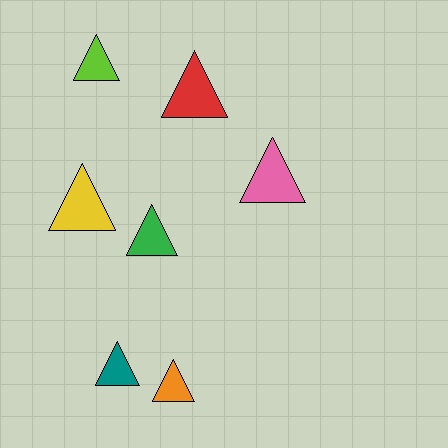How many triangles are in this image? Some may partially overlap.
There are 7 triangles.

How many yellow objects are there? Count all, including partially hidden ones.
There is 1 yellow object.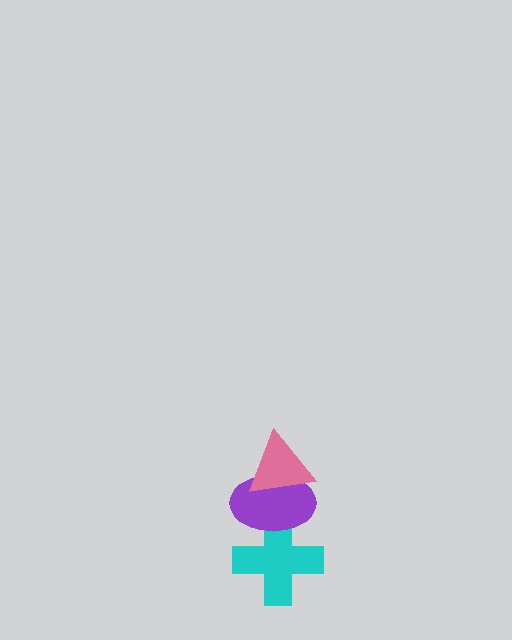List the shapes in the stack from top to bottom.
From top to bottom: the pink triangle, the purple ellipse, the cyan cross.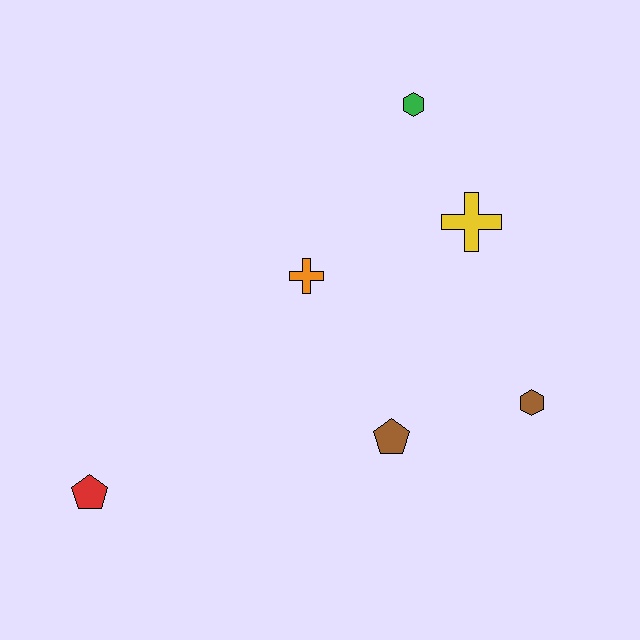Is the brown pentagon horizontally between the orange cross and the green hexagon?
Yes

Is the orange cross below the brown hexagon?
No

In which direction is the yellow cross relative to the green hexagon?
The yellow cross is below the green hexagon.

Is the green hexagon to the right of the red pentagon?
Yes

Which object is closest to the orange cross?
The yellow cross is closest to the orange cross.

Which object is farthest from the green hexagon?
The red pentagon is farthest from the green hexagon.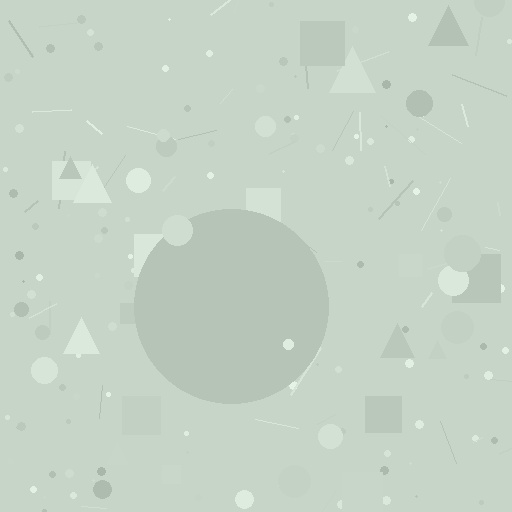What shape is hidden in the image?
A circle is hidden in the image.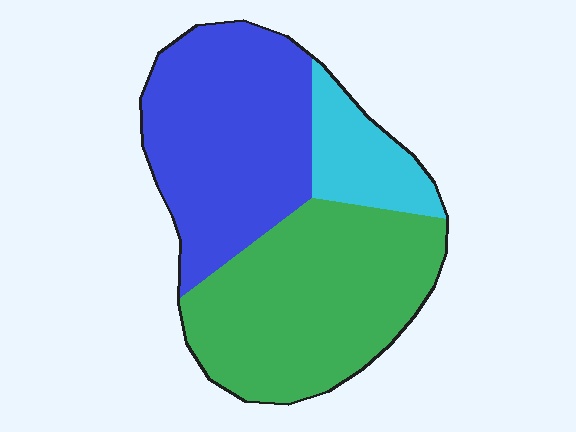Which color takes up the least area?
Cyan, at roughly 15%.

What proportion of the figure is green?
Green takes up between a quarter and a half of the figure.